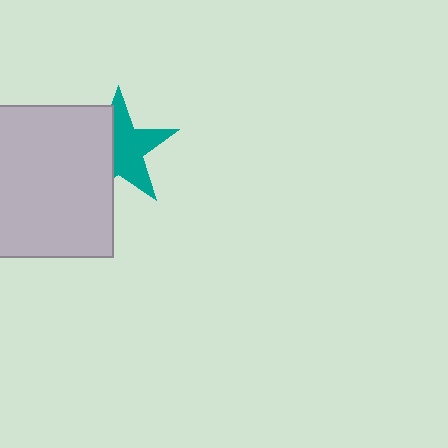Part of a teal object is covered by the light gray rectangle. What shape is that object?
It is a star.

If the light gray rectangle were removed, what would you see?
You would see the complete teal star.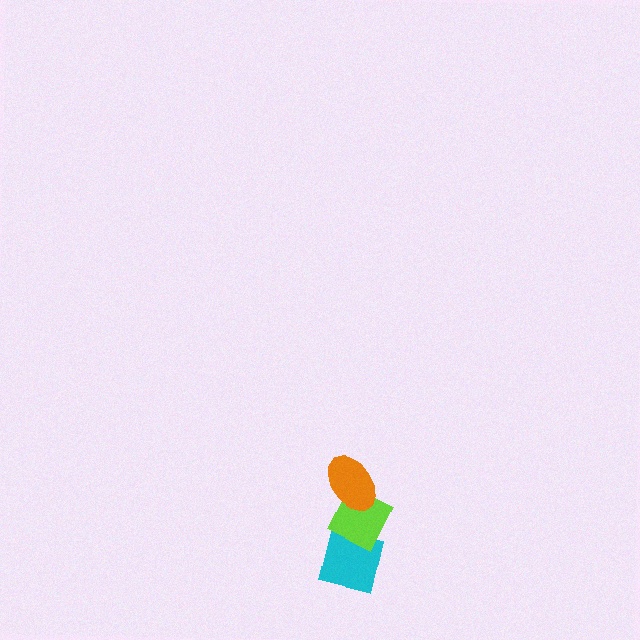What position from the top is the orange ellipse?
The orange ellipse is 1st from the top.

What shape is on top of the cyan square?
The lime diamond is on top of the cyan square.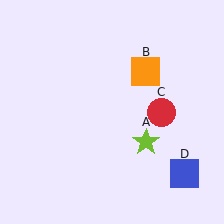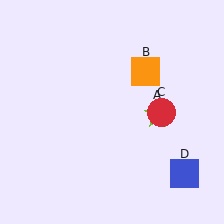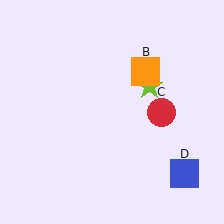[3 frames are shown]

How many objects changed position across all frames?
1 object changed position: lime star (object A).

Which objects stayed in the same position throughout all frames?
Orange square (object B) and red circle (object C) and blue square (object D) remained stationary.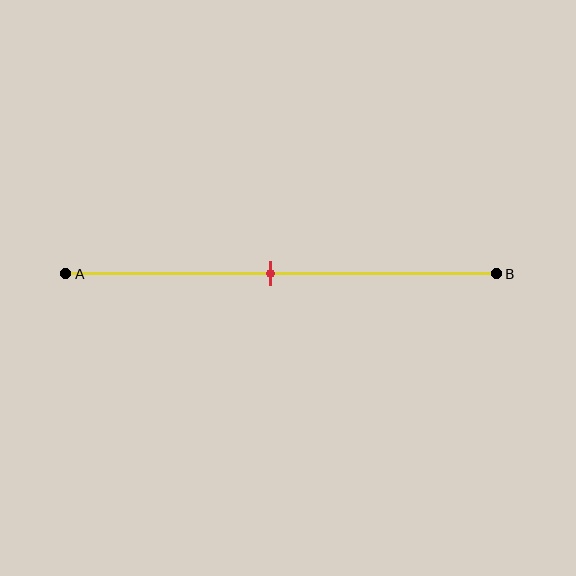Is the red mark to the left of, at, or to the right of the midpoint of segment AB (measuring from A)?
The red mark is approximately at the midpoint of segment AB.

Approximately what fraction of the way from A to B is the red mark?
The red mark is approximately 45% of the way from A to B.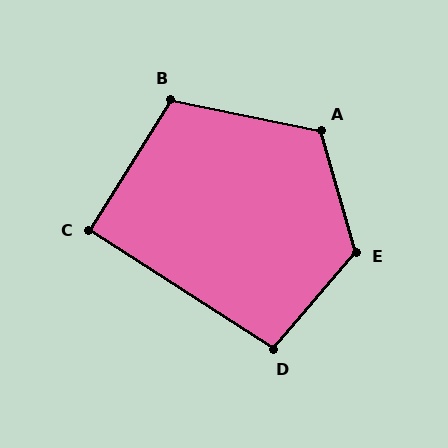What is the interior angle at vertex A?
Approximately 117 degrees (obtuse).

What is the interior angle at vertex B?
Approximately 111 degrees (obtuse).